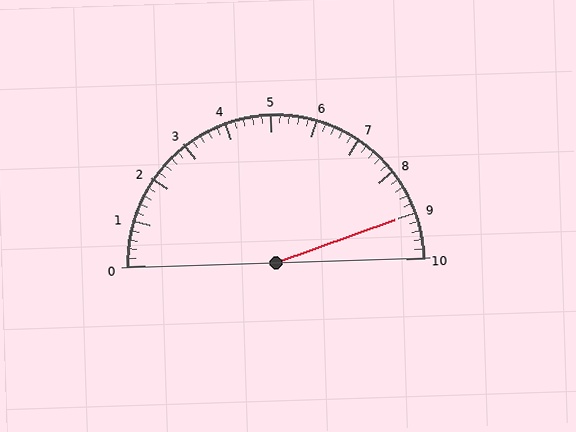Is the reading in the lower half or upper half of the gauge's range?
The reading is in the upper half of the range (0 to 10).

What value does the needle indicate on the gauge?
The needle indicates approximately 9.0.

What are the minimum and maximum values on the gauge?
The gauge ranges from 0 to 10.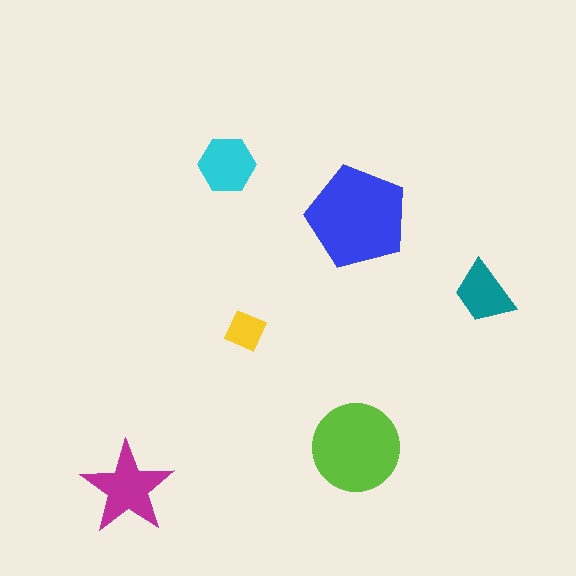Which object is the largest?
The blue pentagon.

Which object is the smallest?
The yellow square.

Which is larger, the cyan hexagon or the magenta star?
The magenta star.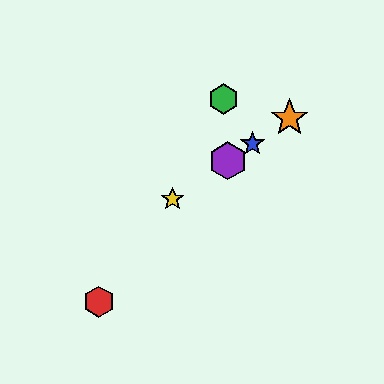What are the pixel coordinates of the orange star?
The orange star is at (289, 118).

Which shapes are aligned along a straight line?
The blue star, the yellow star, the purple hexagon, the orange star are aligned along a straight line.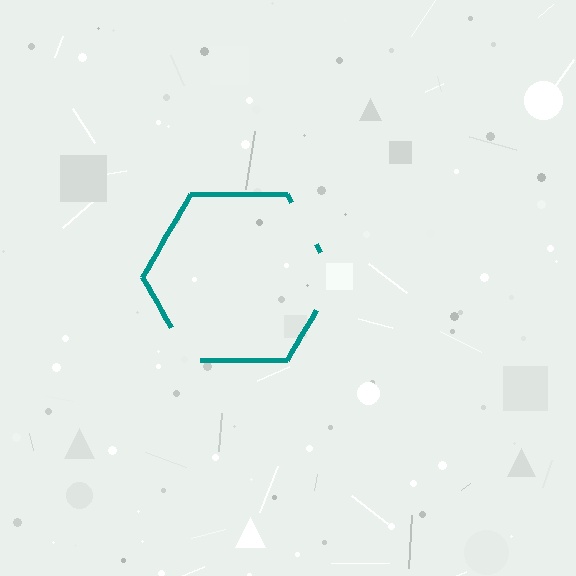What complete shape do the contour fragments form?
The contour fragments form a hexagon.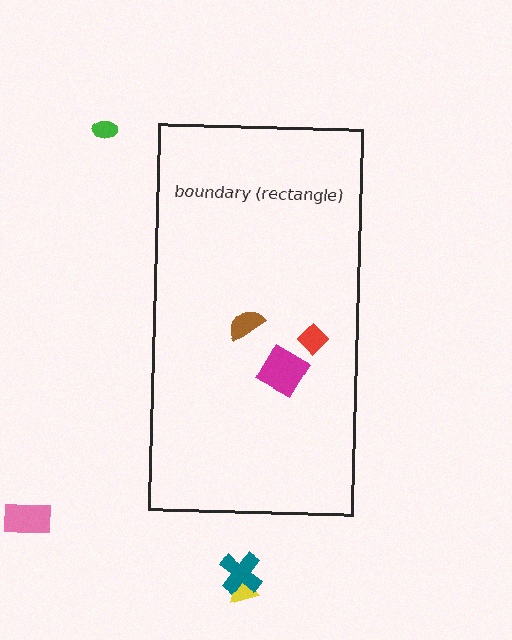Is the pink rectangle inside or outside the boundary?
Outside.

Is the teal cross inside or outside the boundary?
Outside.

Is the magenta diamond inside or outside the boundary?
Inside.